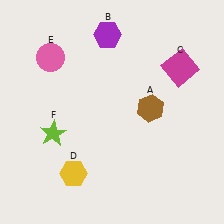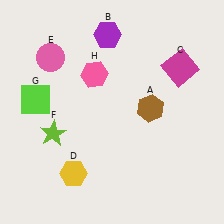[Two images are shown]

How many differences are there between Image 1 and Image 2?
There are 2 differences between the two images.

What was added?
A lime square (G), a pink hexagon (H) were added in Image 2.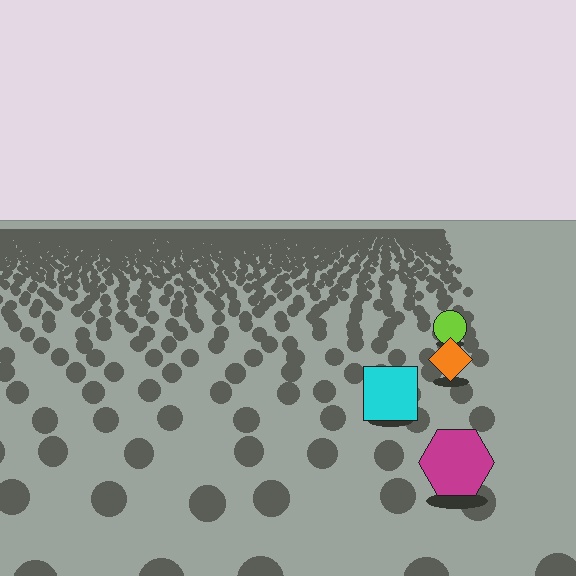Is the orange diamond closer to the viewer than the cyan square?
No. The cyan square is closer — you can tell from the texture gradient: the ground texture is coarser near it.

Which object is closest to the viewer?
The magenta hexagon is closest. The texture marks near it are larger and more spread out.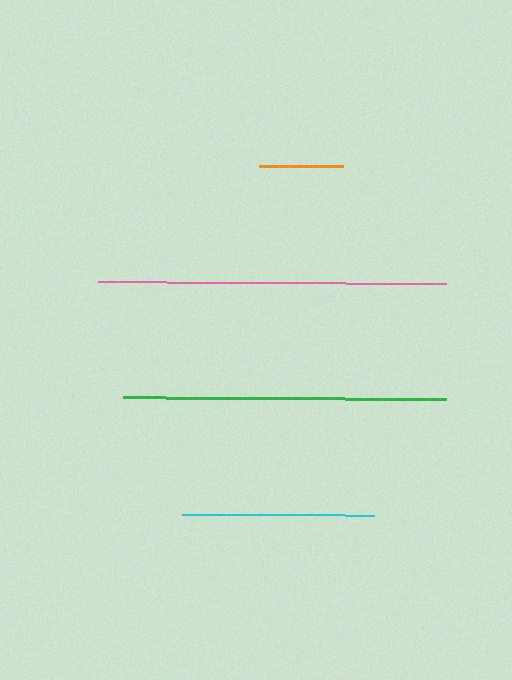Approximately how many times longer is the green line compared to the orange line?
The green line is approximately 3.8 times the length of the orange line.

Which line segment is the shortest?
The orange line is the shortest at approximately 84 pixels.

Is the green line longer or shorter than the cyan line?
The green line is longer than the cyan line.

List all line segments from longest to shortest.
From longest to shortest: pink, green, cyan, orange.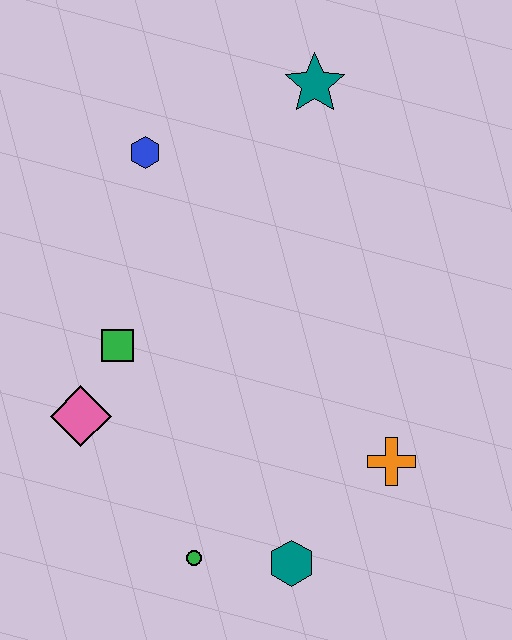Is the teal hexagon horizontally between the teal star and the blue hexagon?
Yes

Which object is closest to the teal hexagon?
The green circle is closest to the teal hexagon.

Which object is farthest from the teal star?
The green circle is farthest from the teal star.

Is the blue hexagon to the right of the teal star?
No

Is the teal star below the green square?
No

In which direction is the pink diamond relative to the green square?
The pink diamond is below the green square.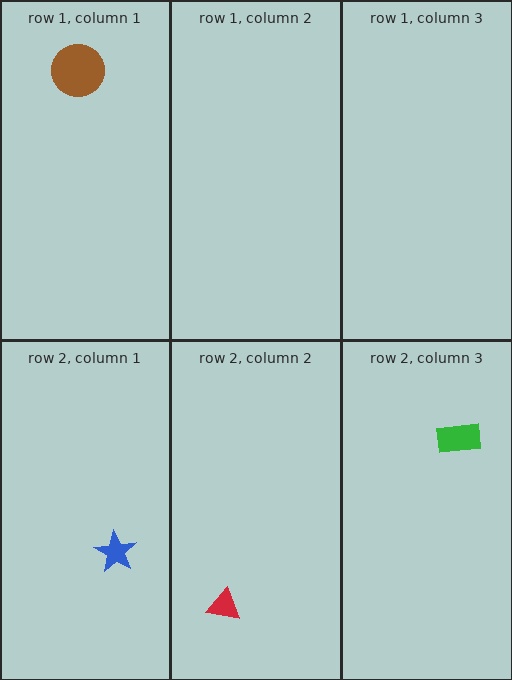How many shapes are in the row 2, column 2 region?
1.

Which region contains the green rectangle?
The row 2, column 3 region.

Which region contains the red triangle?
The row 2, column 2 region.